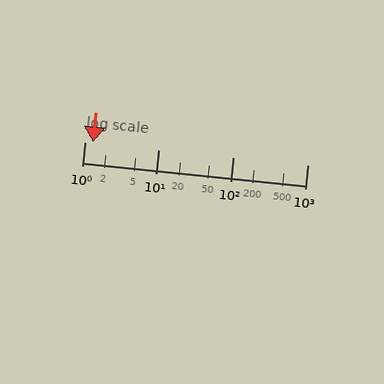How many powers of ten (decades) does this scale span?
The scale spans 3 decades, from 1 to 1000.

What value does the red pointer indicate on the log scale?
The pointer indicates approximately 1.3.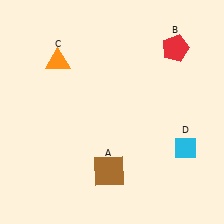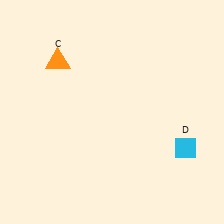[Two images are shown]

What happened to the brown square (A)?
The brown square (A) was removed in Image 2. It was in the bottom-left area of Image 1.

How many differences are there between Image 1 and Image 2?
There are 2 differences between the two images.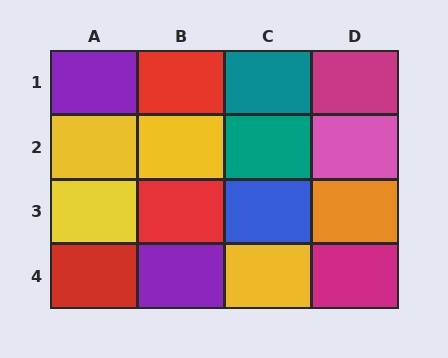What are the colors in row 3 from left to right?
Yellow, red, blue, orange.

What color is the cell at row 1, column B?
Red.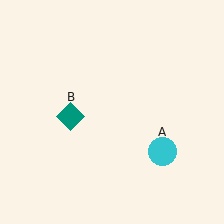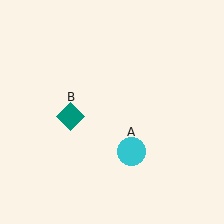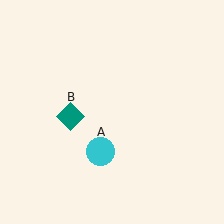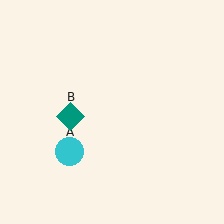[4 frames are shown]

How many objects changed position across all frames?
1 object changed position: cyan circle (object A).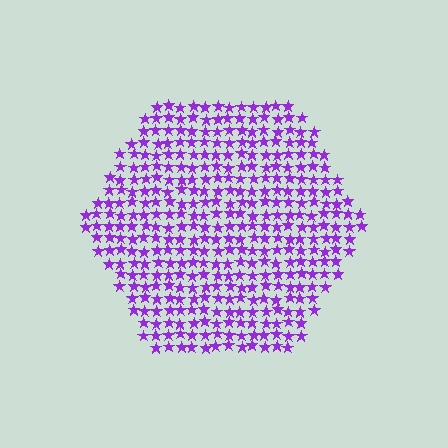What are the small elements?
The small elements are stars.